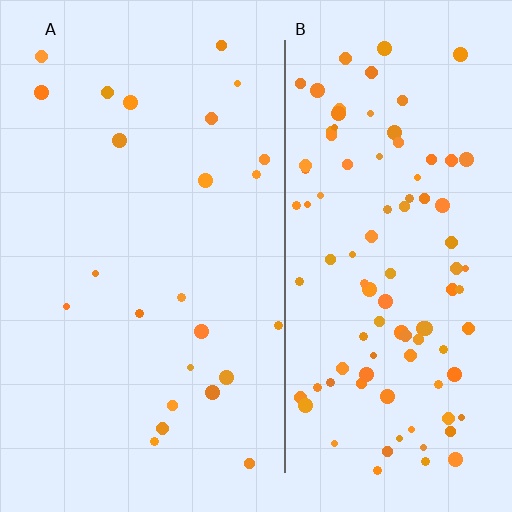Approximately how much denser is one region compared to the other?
Approximately 4.2× — region B over region A.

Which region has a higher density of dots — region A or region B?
B (the right).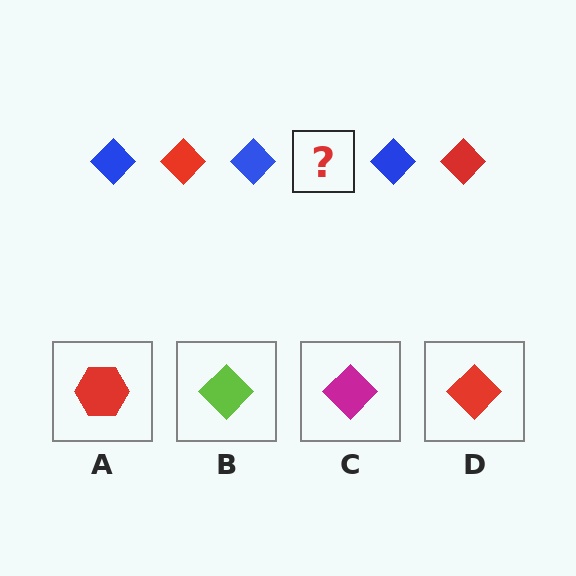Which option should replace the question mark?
Option D.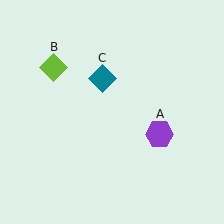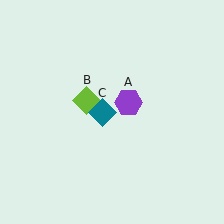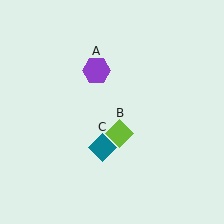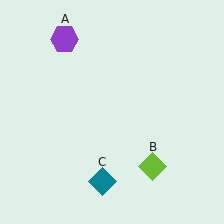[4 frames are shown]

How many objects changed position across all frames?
3 objects changed position: purple hexagon (object A), lime diamond (object B), teal diamond (object C).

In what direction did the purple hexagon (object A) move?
The purple hexagon (object A) moved up and to the left.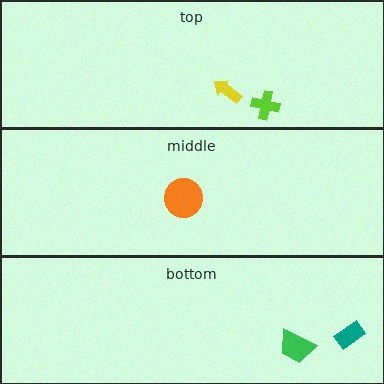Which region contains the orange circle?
The middle region.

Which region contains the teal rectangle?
The bottom region.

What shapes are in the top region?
The lime cross, the yellow arrow.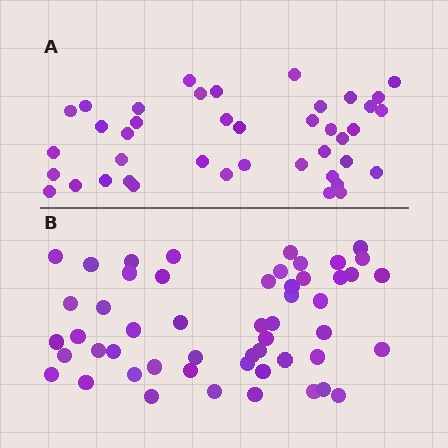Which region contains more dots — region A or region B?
Region B (the bottom region) has more dots.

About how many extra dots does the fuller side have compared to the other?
Region B has roughly 12 or so more dots than region A.